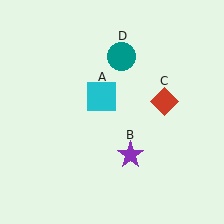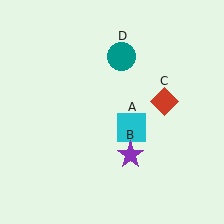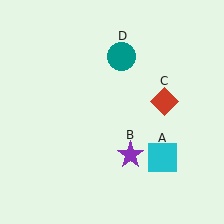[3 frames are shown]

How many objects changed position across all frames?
1 object changed position: cyan square (object A).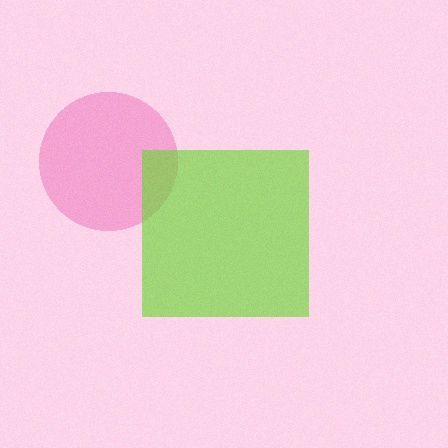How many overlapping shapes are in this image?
There are 2 overlapping shapes in the image.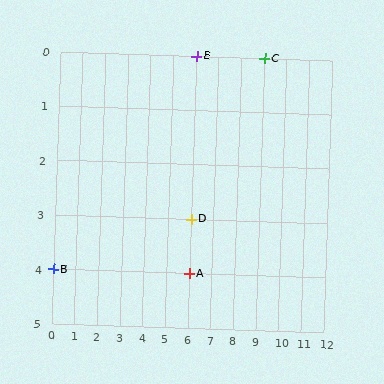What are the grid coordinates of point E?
Point E is at grid coordinates (6, 0).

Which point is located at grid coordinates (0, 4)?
Point B is at (0, 4).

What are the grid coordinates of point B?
Point B is at grid coordinates (0, 4).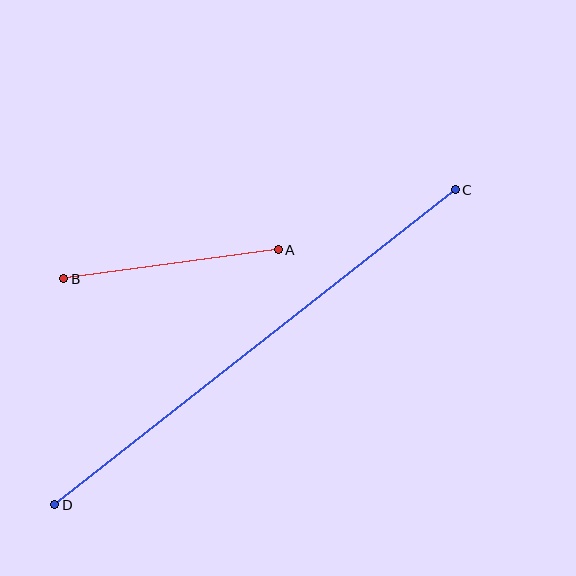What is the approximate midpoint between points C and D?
The midpoint is at approximately (255, 347) pixels.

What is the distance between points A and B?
The distance is approximately 217 pixels.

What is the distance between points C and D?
The distance is approximately 509 pixels.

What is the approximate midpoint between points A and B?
The midpoint is at approximately (171, 264) pixels.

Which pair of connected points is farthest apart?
Points C and D are farthest apart.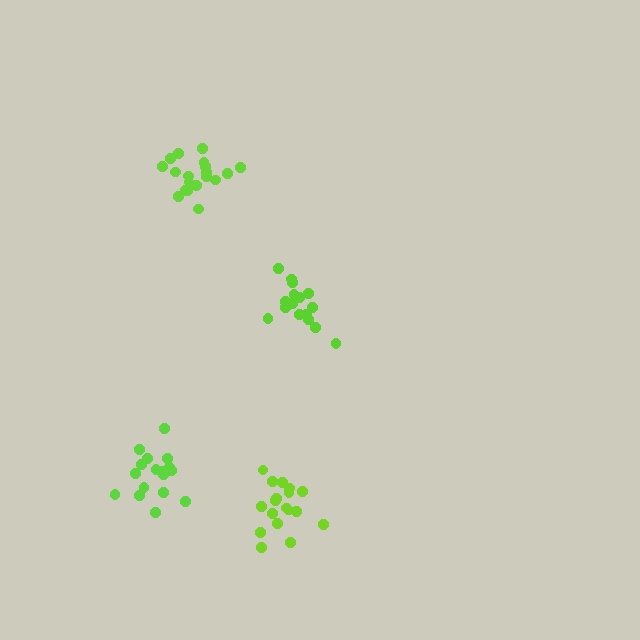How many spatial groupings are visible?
There are 4 spatial groupings.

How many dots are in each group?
Group 1: 17 dots, Group 2: 17 dots, Group 3: 18 dots, Group 4: 19 dots (71 total).